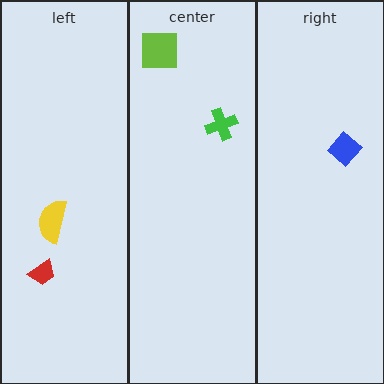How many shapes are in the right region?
1.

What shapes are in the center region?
The green cross, the lime square.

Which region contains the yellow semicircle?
The left region.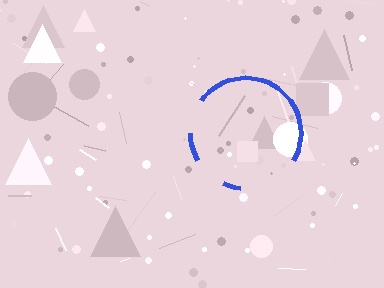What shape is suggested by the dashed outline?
The dashed outline suggests a circle.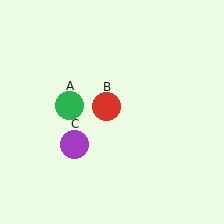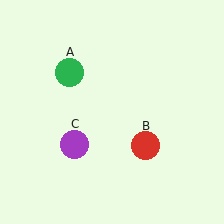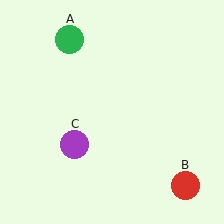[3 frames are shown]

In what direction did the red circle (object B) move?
The red circle (object B) moved down and to the right.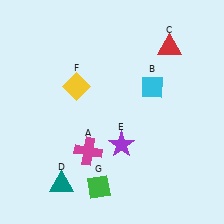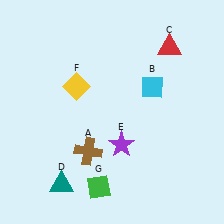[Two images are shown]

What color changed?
The cross (A) changed from magenta in Image 1 to brown in Image 2.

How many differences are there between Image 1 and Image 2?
There is 1 difference between the two images.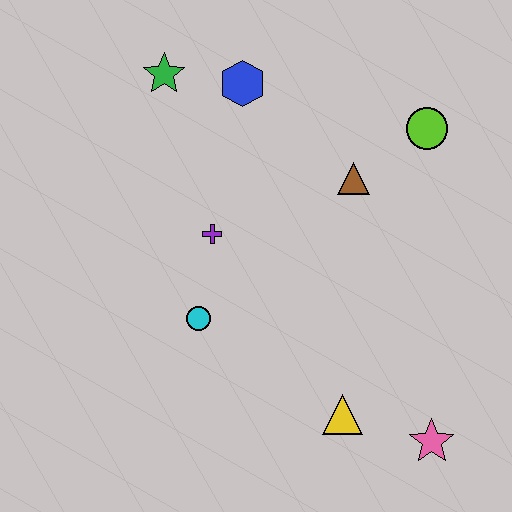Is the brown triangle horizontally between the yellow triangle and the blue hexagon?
No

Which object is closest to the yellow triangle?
The pink star is closest to the yellow triangle.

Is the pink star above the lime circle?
No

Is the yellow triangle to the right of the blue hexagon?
Yes